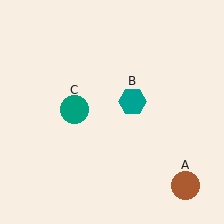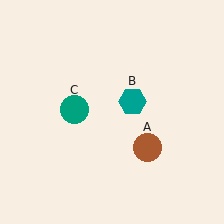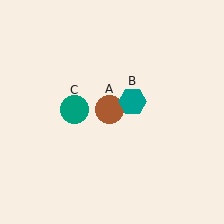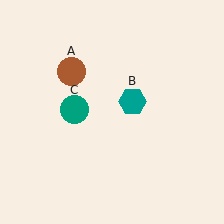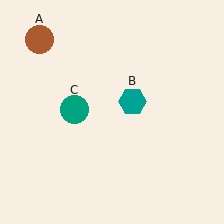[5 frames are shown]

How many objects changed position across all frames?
1 object changed position: brown circle (object A).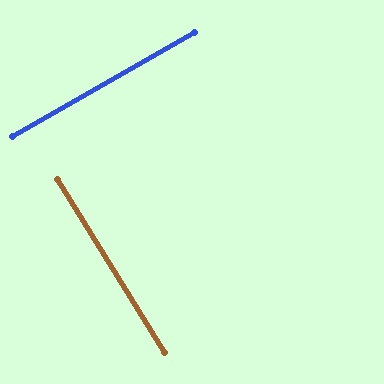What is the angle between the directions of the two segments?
Approximately 88 degrees.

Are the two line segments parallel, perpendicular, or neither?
Perpendicular — they meet at approximately 88°.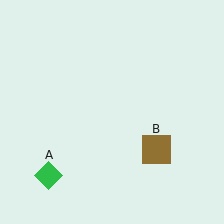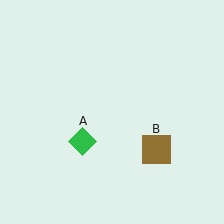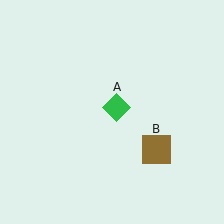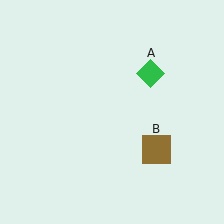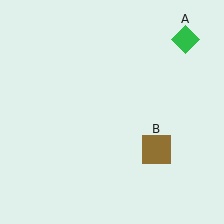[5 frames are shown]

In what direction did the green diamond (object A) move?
The green diamond (object A) moved up and to the right.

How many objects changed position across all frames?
1 object changed position: green diamond (object A).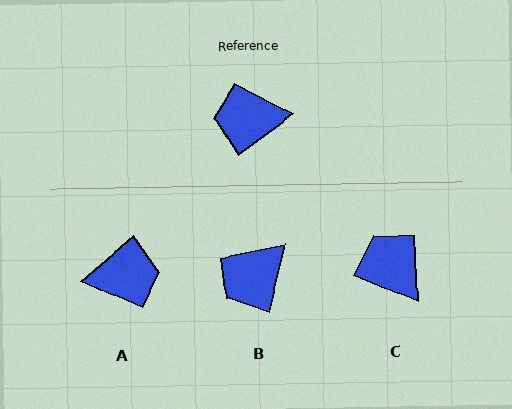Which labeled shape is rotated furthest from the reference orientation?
A, about 176 degrees away.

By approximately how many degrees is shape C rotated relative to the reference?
Approximately 59 degrees clockwise.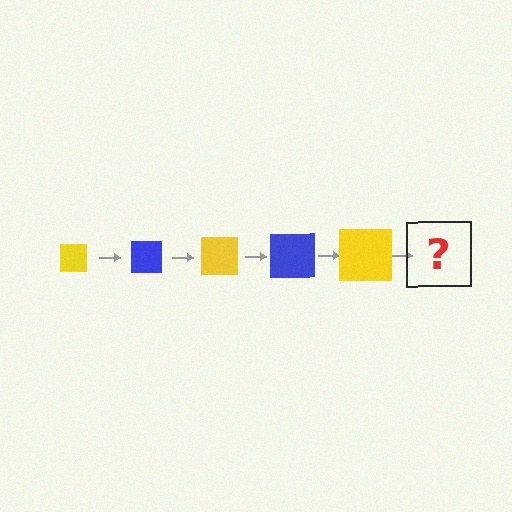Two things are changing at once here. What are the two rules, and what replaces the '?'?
The two rules are that the square grows larger each step and the color cycles through yellow and blue. The '?' should be a blue square, larger than the previous one.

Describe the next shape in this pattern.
It should be a blue square, larger than the previous one.